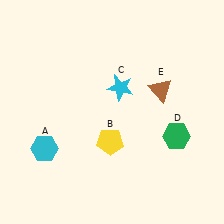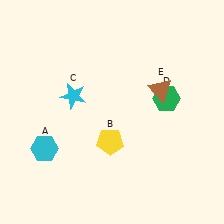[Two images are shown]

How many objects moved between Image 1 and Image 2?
2 objects moved between the two images.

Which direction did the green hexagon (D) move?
The green hexagon (D) moved up.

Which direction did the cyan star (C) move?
The cyan star (C) moved left.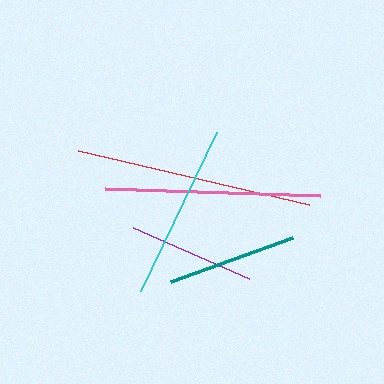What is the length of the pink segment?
The pink segment is approximately 215 pixels long.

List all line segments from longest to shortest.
From longest to shortest: red, pink, cyan, teal, purple.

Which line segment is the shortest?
The purple line is the shortest at approximately 127 pixels.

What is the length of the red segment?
The red segment is approximately 237 pixels long.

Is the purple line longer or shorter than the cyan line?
The cyan line is longer than the purple line.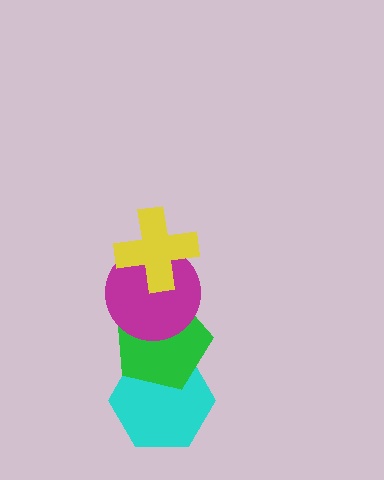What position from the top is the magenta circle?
The magenta circle is 2nd from the top.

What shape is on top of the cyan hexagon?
The green pentagon is on top of the cyan hexagon.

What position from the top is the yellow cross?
The yellow cross is 1st from the top.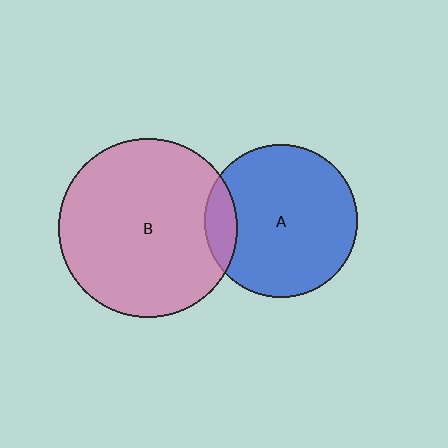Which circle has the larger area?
Circle B (pink).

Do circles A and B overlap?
Yes.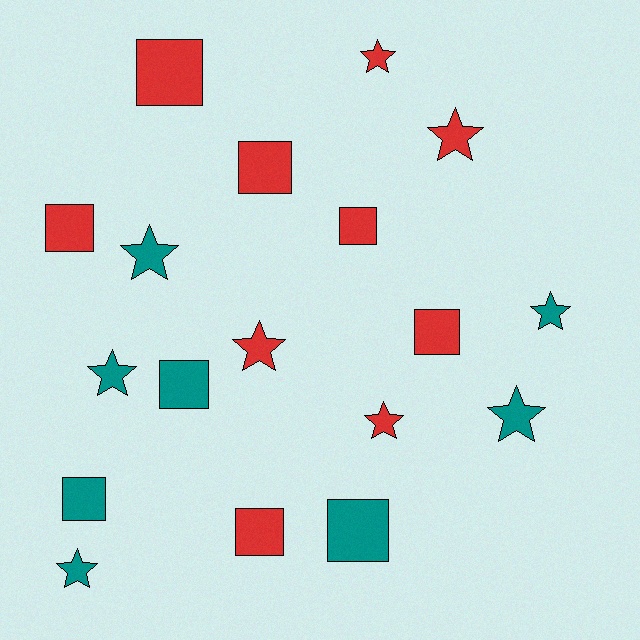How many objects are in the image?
There are 18 objects.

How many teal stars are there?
There are 5 teal stars.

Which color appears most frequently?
Red, with 10 objects.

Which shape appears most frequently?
Star, with 9 objects.